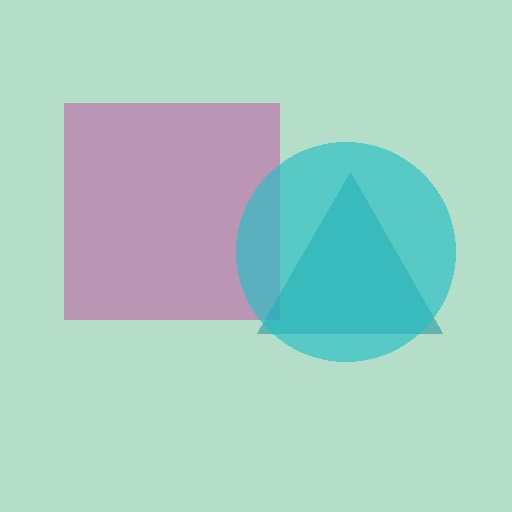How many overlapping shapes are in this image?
There are 3 overlapping shapes in the image.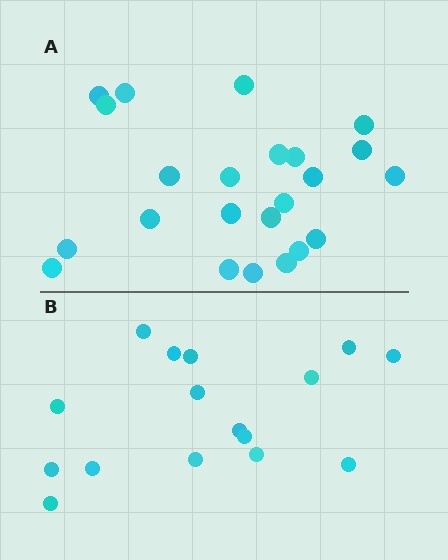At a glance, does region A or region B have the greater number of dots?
Region A (the top region) has more dots.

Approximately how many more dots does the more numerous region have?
Region A has roughly 8 or so more dots than region B.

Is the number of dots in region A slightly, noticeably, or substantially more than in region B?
Region A has noticeably more, but not dramatically so. The ratio is roughly 1.4 to 1.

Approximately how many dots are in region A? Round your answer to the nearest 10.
About 20 dots. (The exact count is 23, which rounds to 20.)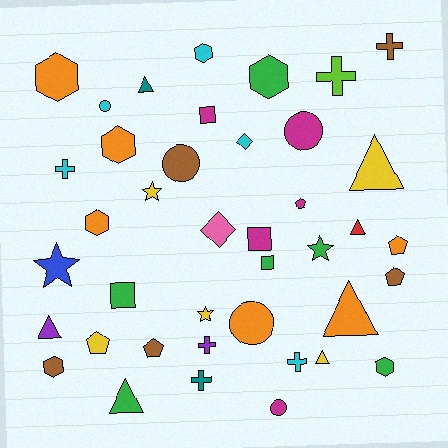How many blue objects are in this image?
There is 1 blue object.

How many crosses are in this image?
There are 6 crosses.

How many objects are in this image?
There are 40 objects.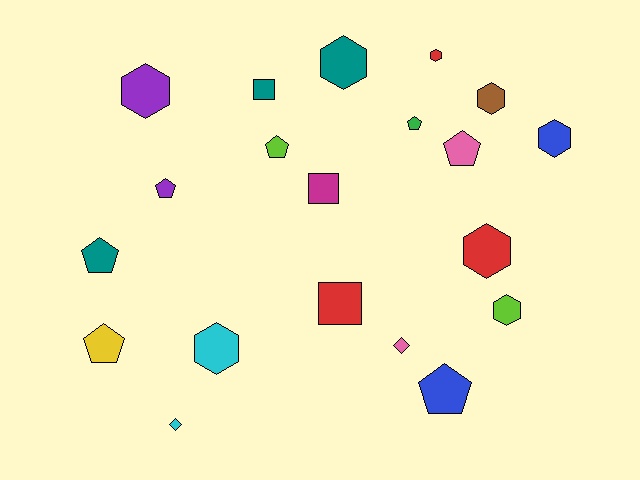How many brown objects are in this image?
There is 1 brown object.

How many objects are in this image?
There are 20 objects.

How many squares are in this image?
There are 3 squares.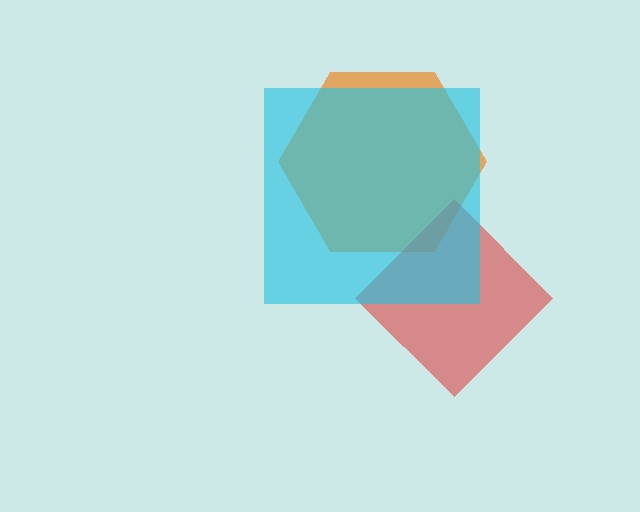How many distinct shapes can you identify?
There are 3 distinct shapes: an orange hexagon, a red diamond, a cyan square.